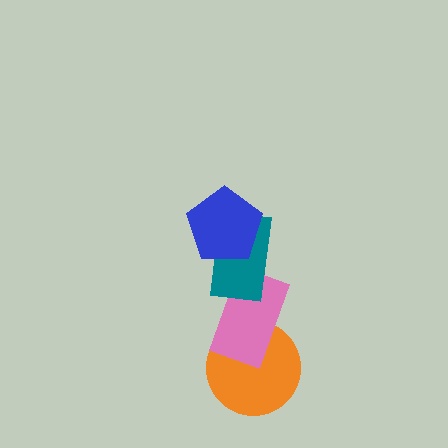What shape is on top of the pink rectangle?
The teal rectangle is on top of the pink rectangle.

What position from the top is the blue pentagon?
The blue pentagon is 1st from the top.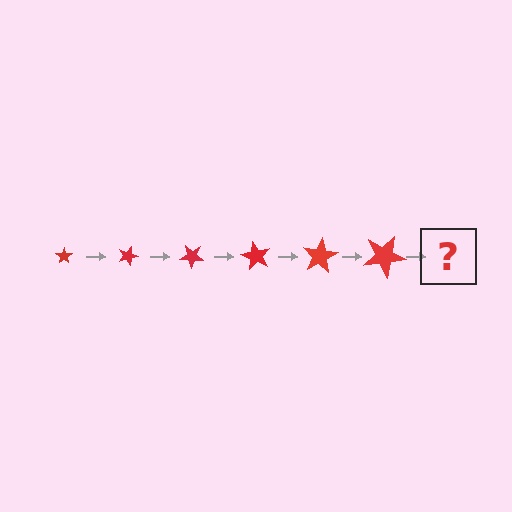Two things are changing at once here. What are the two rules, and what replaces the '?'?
The two rules are that the star grows larger each step and it rotates 20 degrees each step. The '?' should be a star, larger than the previous one and rotated 120 degrees from the start.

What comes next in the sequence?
The next element should be a star, larger than the previous one and rotated 120 degrees from the start.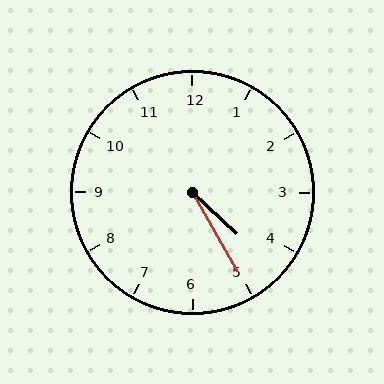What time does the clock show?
4:25.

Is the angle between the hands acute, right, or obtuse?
It is acute.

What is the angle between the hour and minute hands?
Approximately 18 degrees.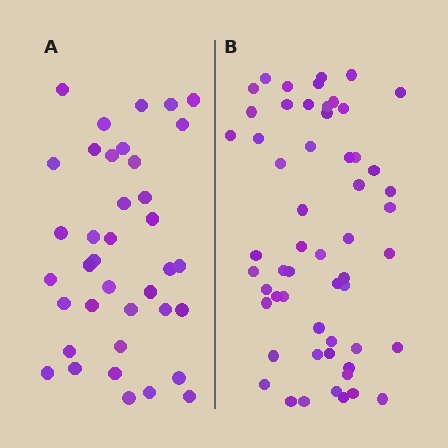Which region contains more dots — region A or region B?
Region B (the right region) has more dots.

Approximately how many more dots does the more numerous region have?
Region B has approximately 20 more dots than region A.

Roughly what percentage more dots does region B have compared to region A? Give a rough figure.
About 45% more.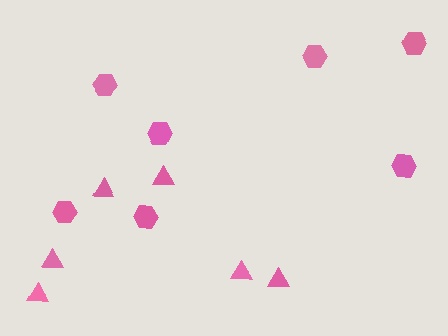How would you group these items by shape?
There are 2 groups: one group of triangles (6) and one group of hexagons (7).